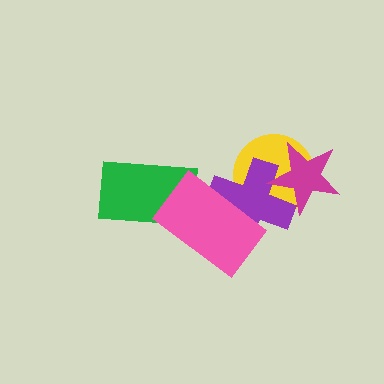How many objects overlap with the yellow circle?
2 objects overlap with the yellow circle.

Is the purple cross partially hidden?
Yes, it is partially covered by another shape.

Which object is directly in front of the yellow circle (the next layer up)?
The purple cross is directly in front of the yellow circle.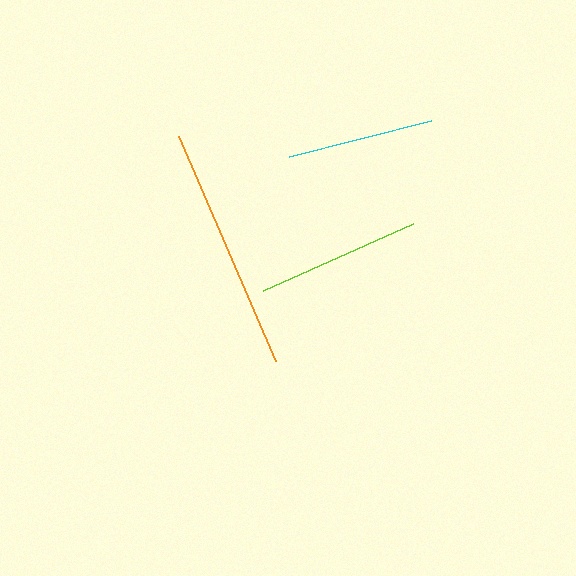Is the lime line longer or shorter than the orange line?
The orange line is longer than the lime line.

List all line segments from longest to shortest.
From longest to shortest: orange, lime, cyan.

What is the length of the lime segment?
The lime segment is approximately 164 pixels long.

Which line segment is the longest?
The orange line is the longest at approximately 245 pixels.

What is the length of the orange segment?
The orange segment is approximately 245 pixels long.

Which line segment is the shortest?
The cyan line is the shortest at approximately 146 pixels.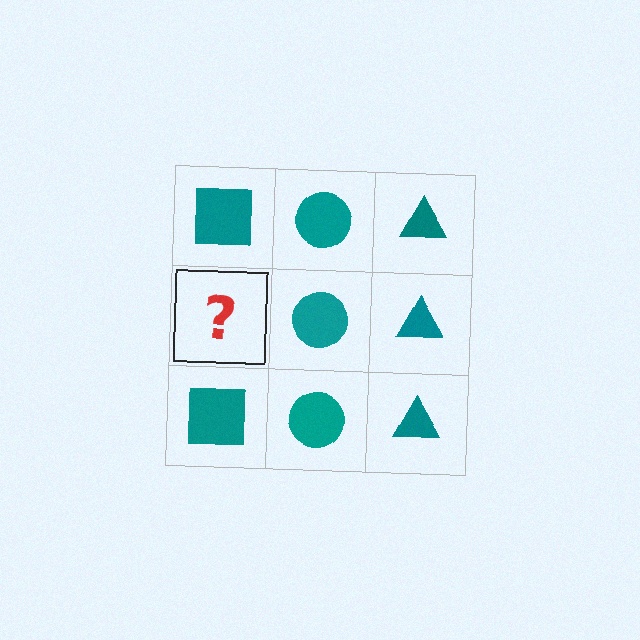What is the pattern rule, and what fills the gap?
The rule is that each column has a consistent shape. The gap should be filled with a teal square.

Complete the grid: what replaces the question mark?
The question mark should be replaced with a teal square.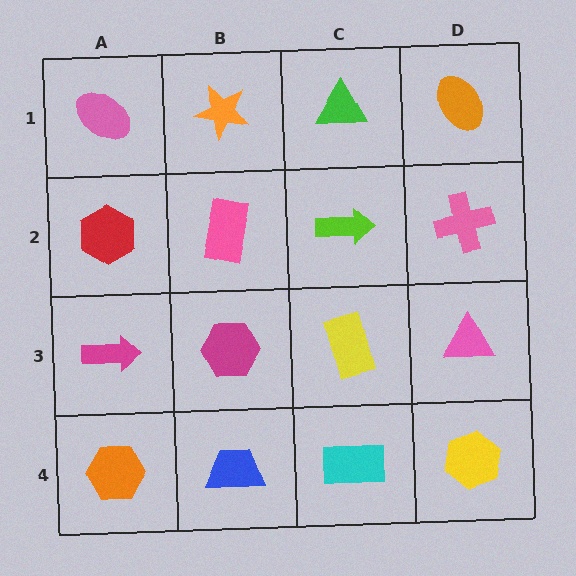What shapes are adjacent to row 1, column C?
A lime arrow (row 2, column C), an orange star (row 1, column B), an orange ellipse (row 1, column D).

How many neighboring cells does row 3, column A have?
3.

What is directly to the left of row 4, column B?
An orange hexagon.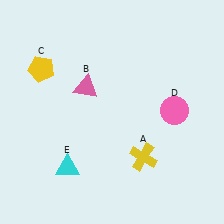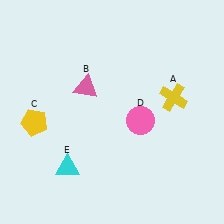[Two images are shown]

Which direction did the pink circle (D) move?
The pink circle (D) moved left.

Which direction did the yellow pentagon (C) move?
The yellow pentagon (C) moved down.